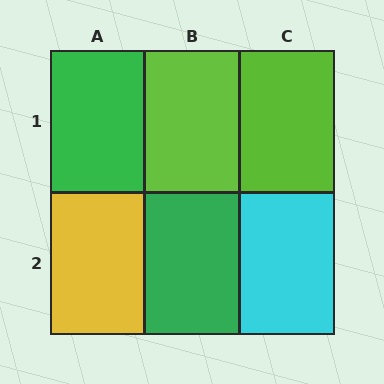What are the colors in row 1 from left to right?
Green, lime, lime.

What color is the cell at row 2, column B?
Green.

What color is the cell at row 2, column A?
Yellow.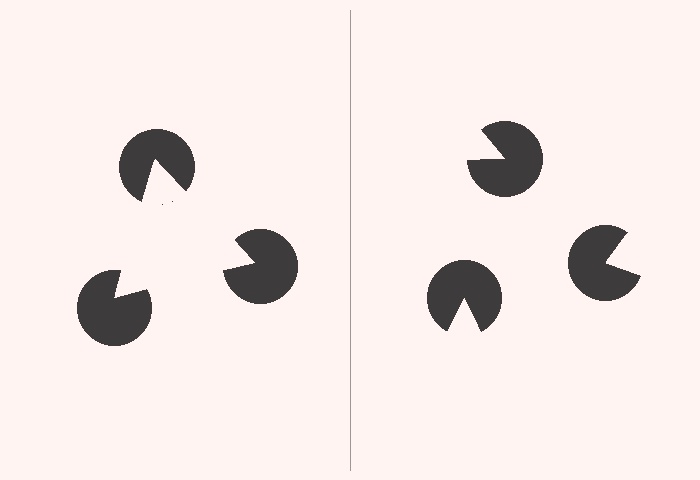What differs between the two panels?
The pac-man discs are positioned identically on both sides; only the wedge orientations differ. On the left they align to a triangle; on the right they are misaligned.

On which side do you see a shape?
An illusory triangle appears on the left side. On the right side the wedge cuts are rotated, so no coherent shape forms.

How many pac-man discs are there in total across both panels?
6 — 3 on each side.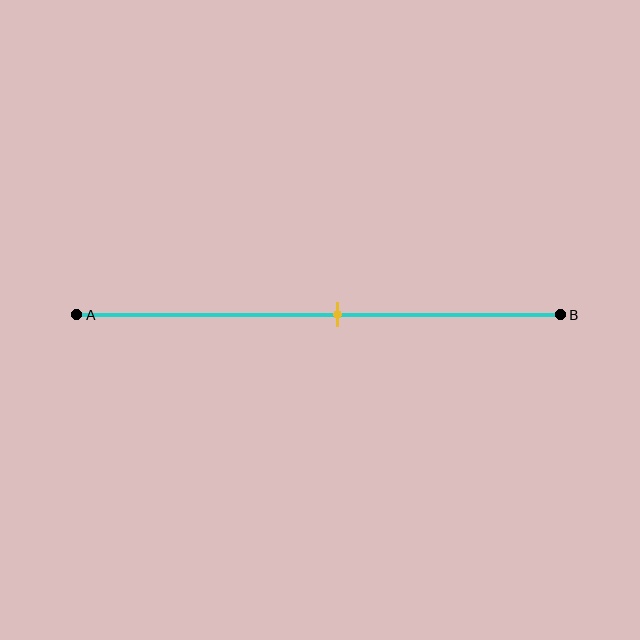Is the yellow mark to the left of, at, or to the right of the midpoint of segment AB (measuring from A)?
The yellow mark is to the right of the midpoint of segment AB.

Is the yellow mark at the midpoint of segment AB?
No, the mark is at about 55% from A, not at the 50% midpoint.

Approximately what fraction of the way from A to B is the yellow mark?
The yellow mark is approximately 55% of the way from A to B.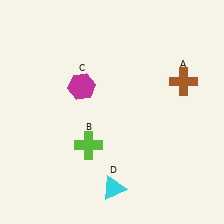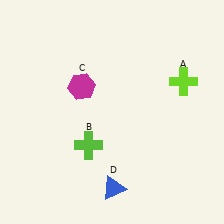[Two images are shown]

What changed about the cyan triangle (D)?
In Image 1, D is cyan. In Image 2, it changed to blue.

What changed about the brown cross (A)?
In Image 1, A is brown. In Image 2, it changed to lime.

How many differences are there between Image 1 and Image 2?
There are 2 differences between the two images.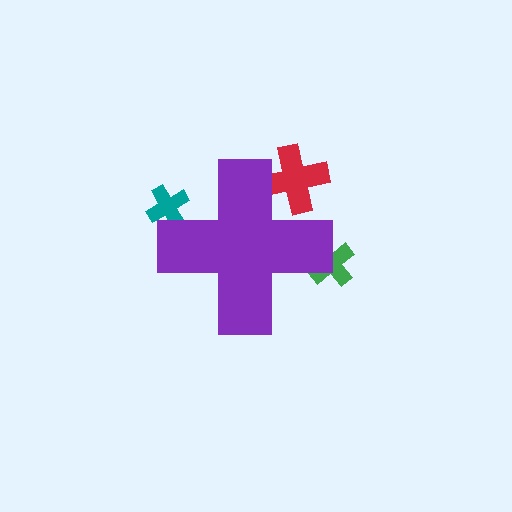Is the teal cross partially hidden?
Yes, the teal cross is partially hidden behind the purple cross.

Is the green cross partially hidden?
Yes, the green cross is partially hidden behind the purple cross.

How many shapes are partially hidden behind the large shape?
3 shapes are partially hidden.